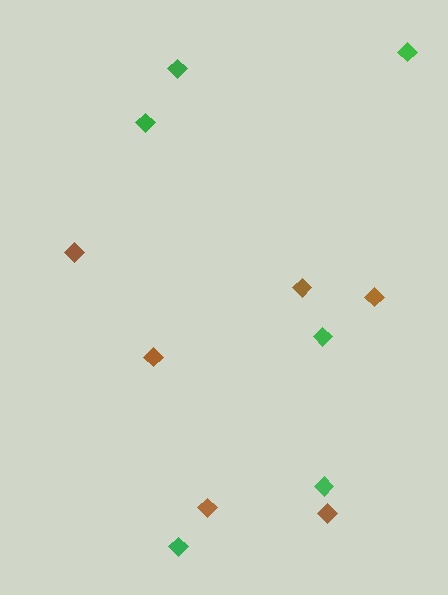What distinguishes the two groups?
There are 2 groups: one group of brown diamonds (6) and one group of green diamonds (6).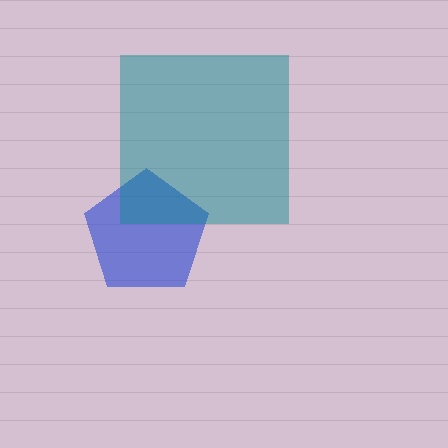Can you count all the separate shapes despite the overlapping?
Yes, there are 2 separate shapes.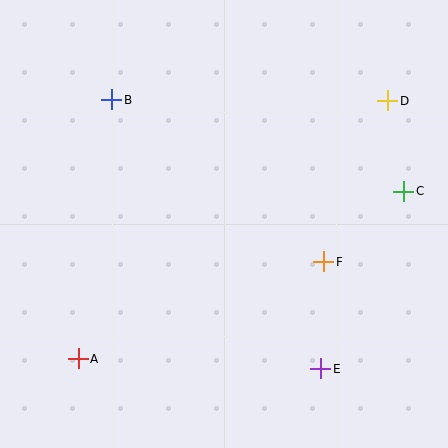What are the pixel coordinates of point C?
Point C is at (404, 191).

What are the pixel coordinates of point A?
Point A is at (78, 359).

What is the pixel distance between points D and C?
The distance between D and C is 92 pixels.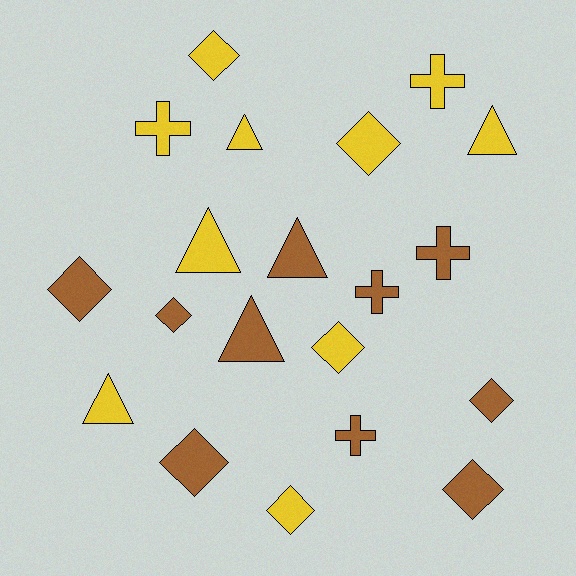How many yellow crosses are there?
There are 2 yellow crosses.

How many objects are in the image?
There are 20 objects.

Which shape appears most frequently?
Diamond, with 9 objects.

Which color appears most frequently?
Yellow, with 10 objects.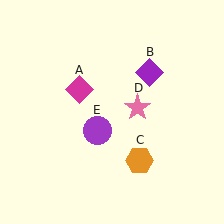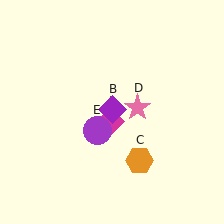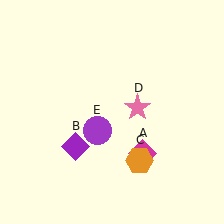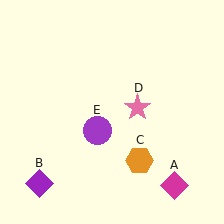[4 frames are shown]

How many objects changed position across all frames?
2 objects changed position: magenta diamond (object A), purple diamond (object B).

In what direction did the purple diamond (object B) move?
The purple diamond (object B) moved down and to the left.